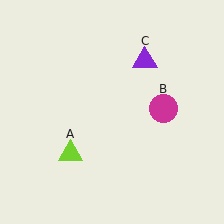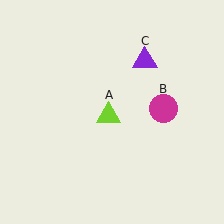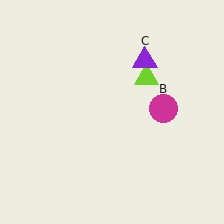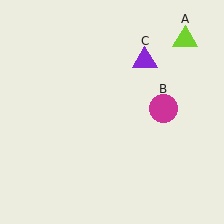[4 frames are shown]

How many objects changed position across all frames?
1 object changed position: lime triangle (object A).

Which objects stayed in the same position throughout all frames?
Magenta circle (object B) and purple triangle (object C) remained stationary.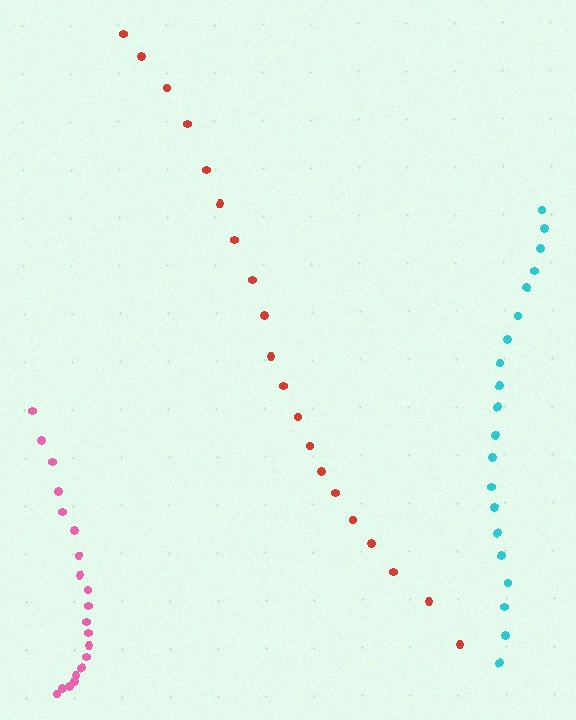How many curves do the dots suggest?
There are 3 distinct paths.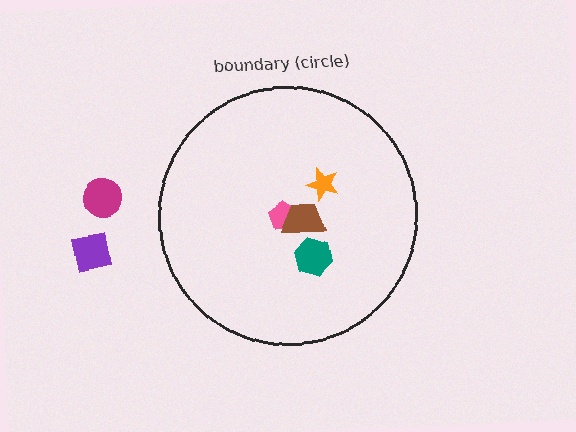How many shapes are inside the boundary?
4 inside, 2 outside.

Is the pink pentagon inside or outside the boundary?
Inside.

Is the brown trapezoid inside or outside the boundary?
Inside.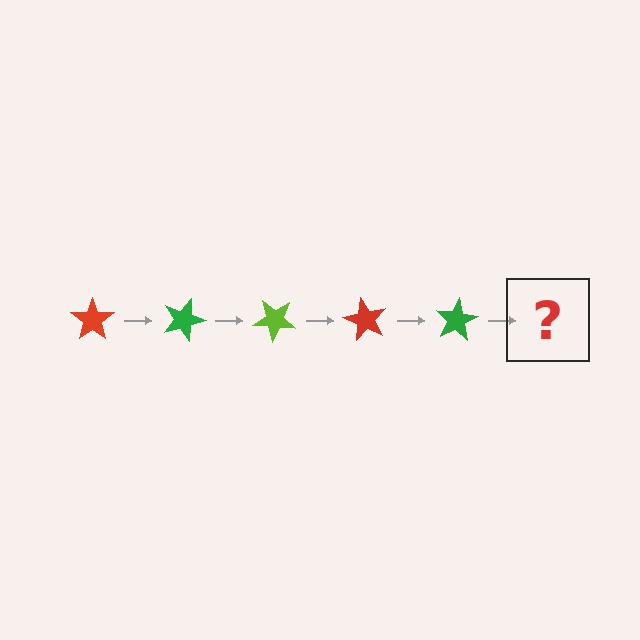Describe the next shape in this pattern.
It should be a lime star, rotated 100 degrees from the start.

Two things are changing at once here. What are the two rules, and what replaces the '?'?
The two rules are that it rotates 20 degrees each step and the color cycles through red, green, and lime. The '?' should be a lime star, rotated 100 degrees from the start.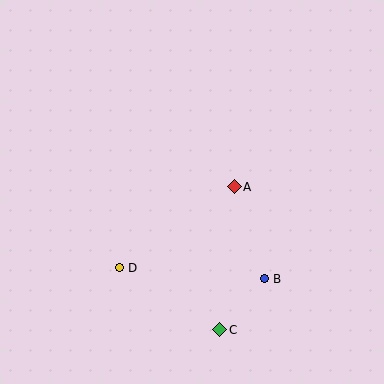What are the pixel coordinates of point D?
Point D is at (119, 268).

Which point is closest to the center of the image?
Point A at (234, 187) is closest to the center.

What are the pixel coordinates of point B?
Point B is at (264, 279).